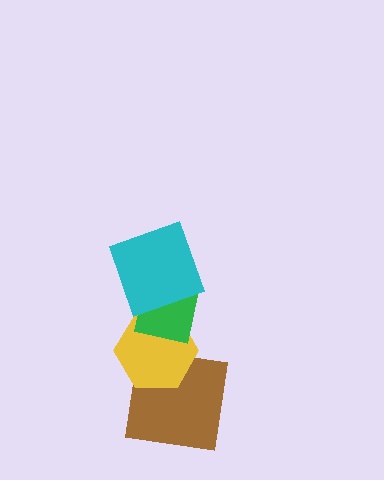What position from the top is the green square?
The green square is 2nd from the top.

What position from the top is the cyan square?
The cyan square is 1st from the top.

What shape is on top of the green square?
The cyan square is on top of the green square.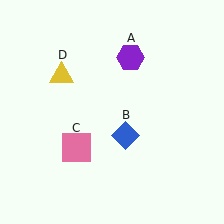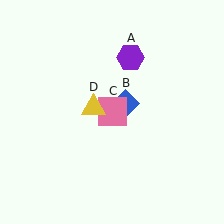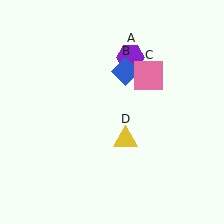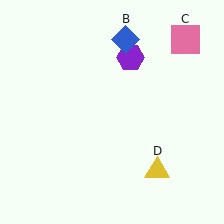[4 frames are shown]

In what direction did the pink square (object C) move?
The pink square (object C) moved up and to the right.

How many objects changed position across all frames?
3 objects changed position: blue diamond (object B), pink square (object C), yellow triangle (object D).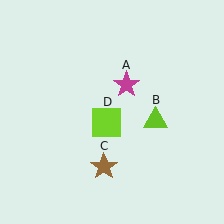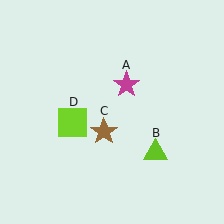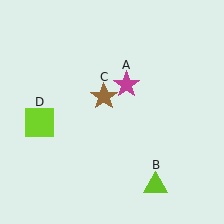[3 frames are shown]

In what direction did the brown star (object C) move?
The brown star (object C) moved up.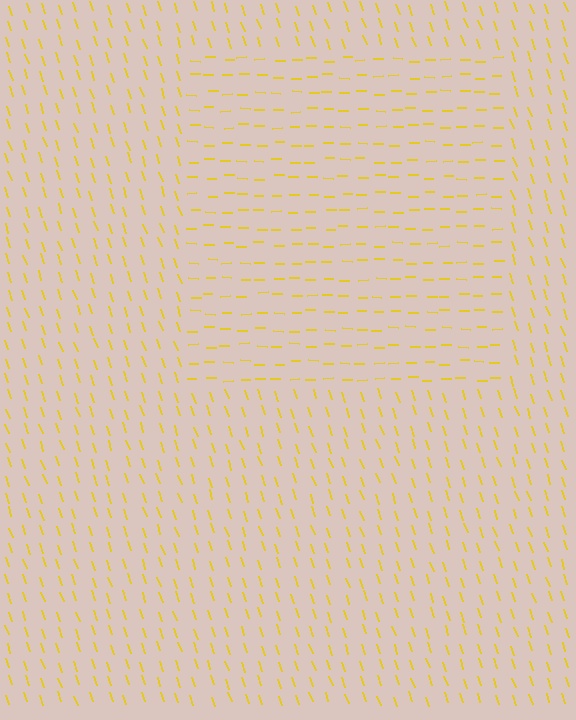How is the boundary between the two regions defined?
The boundary is defined purely by a change in line orientation (approximately 71 degrees difference). All lines are the same color and thickness.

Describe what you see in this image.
The image is filled with small yellow line segments. A rectangle region in the image has lines oriented differently from the surrounding lines, creating a visible texture boundary.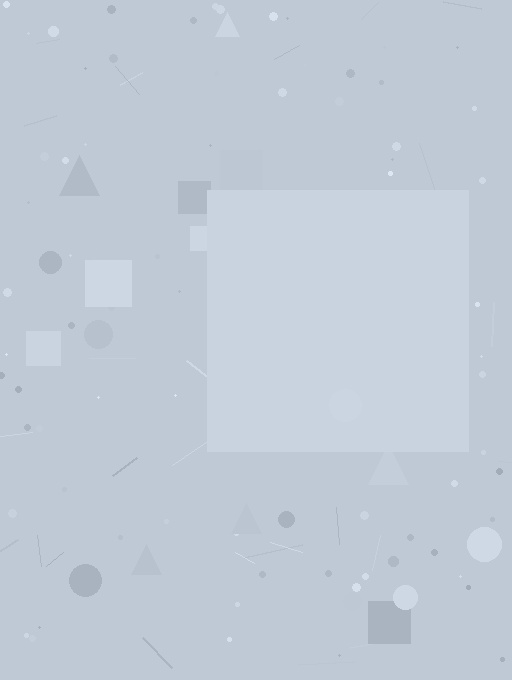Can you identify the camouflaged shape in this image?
The camouflaged shape is a square.